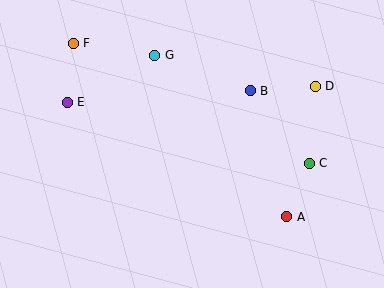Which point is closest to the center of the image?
Point B at (250, 91) is closest to the center.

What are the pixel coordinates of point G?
Point G is at (155, 55).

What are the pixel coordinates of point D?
Point D is at (315, 86).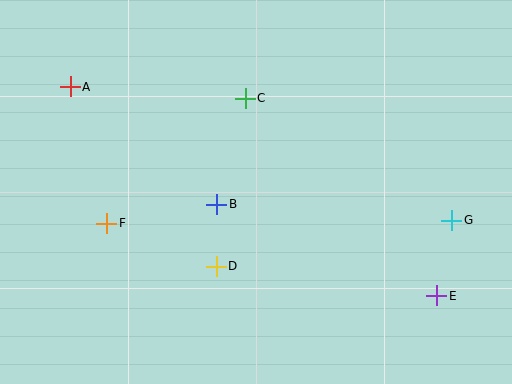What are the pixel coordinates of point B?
Point B is at (217, 204).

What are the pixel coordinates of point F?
Point F is at (106, 223).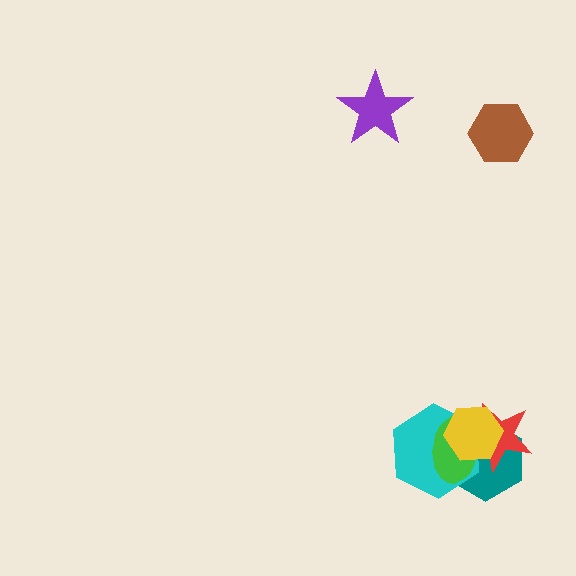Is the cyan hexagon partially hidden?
Yes, it is partially covered by another shape.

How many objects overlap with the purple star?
0 objects overlap with the purple star.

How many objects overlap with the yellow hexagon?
4 objects overlap with the yellow hexagon.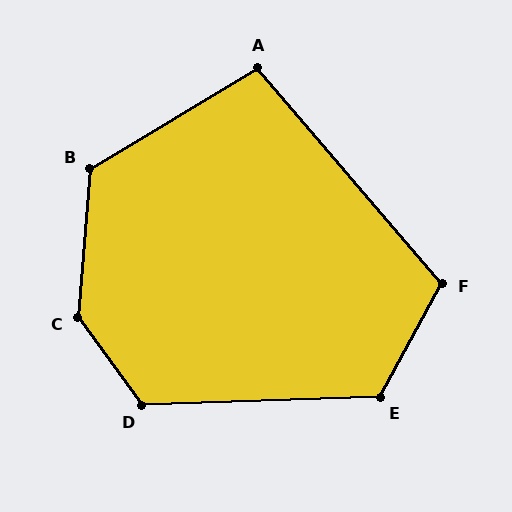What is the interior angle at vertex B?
Approximately 125 degrees (obtuse).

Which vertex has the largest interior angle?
C, at approximately 140 degrees.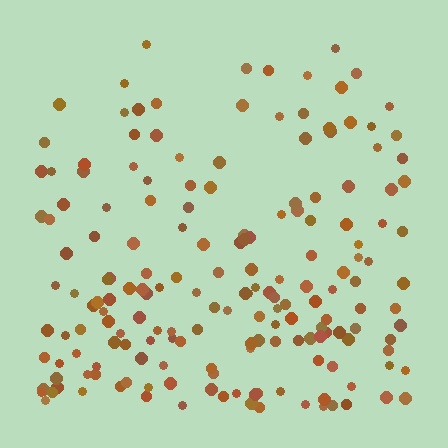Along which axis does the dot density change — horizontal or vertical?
Vertical.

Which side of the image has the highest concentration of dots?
The bottom.